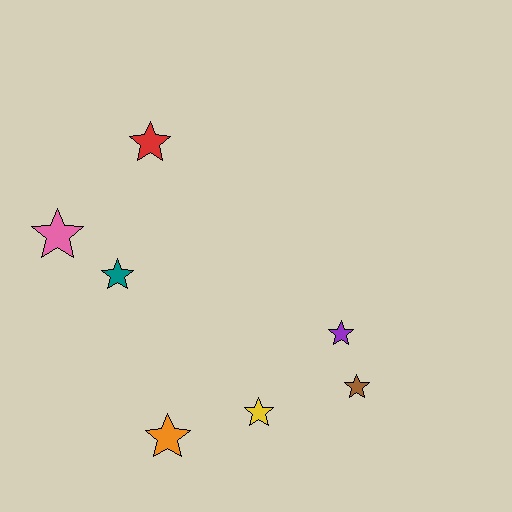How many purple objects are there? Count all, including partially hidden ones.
There is 1 purple object.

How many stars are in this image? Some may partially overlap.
There are 7 stars.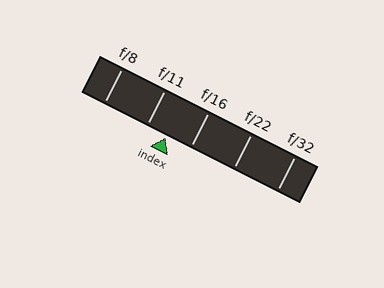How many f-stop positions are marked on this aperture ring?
There are 5 f-stop positions marked.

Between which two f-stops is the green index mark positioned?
The index mark is between f/11 and f/16.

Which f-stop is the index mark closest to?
The index mark is closest to f/11.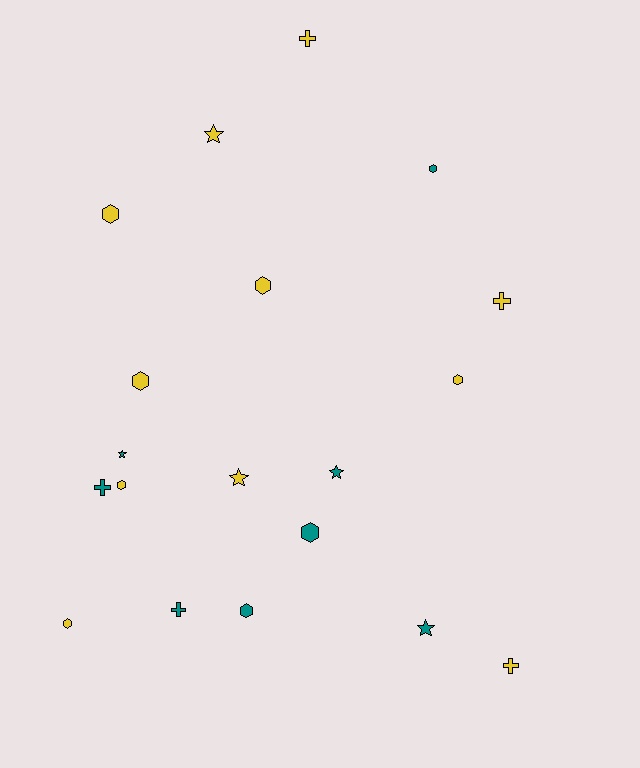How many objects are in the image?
There are 19 objects.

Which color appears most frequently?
Yellow, with 11 objects.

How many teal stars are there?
There are 3 teal stars.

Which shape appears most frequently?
Hexagon, with 9 objects.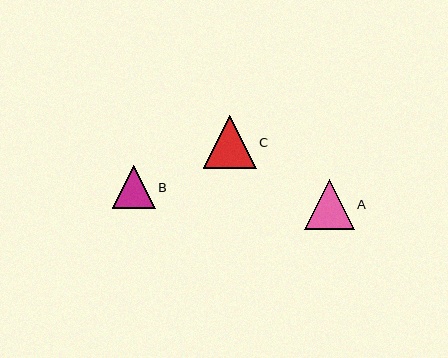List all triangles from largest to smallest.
From largest to smallest: C, A, B.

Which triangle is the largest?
Triangle C is the largest with a size of approximately 53 pixels.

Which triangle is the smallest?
Triangle B is the smallest with a size of approximately 43 pixels.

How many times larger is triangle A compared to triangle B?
Triangle A is approximately 1.2 times the size of triangle B.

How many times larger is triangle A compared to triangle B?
Triangle A is approximately 1.2 times the size of triangle B.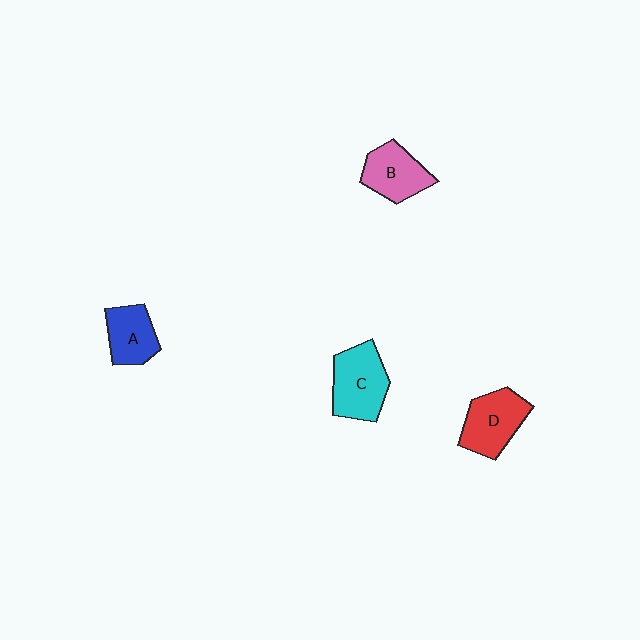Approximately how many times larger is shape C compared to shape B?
Approximately 1.2 times.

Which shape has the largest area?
Shape C (cyan).